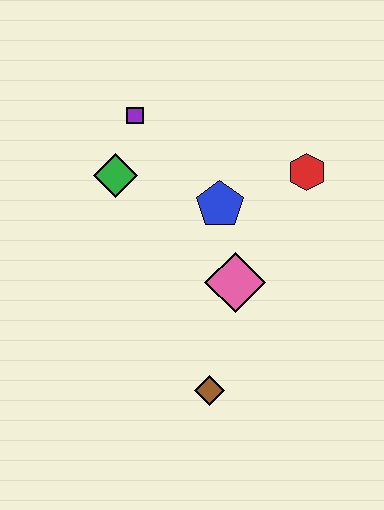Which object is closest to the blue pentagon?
The pink diamond is closest to the blue pentagon.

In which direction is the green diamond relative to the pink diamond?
The green diamond is to the left of the pink diamond.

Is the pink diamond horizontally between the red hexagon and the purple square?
Yes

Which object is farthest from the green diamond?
The brown diamond is farthest from the green diamond.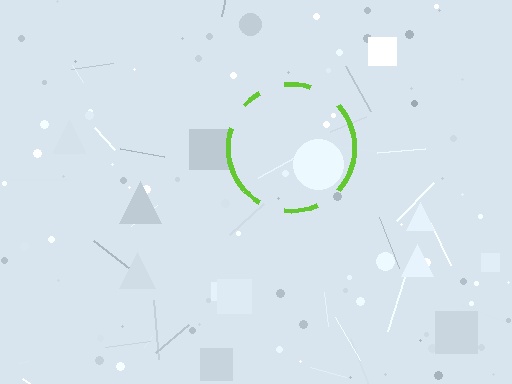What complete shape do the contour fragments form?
The contour fragments form a circle.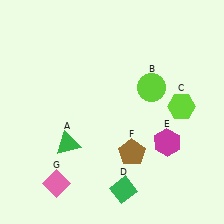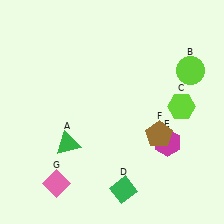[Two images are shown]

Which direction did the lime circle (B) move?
The lime circle (B) moved right.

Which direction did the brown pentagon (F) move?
The brown pentagon (F) moved right.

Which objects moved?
The objects that moved are: the lime circle (B), the brown pentagon (F).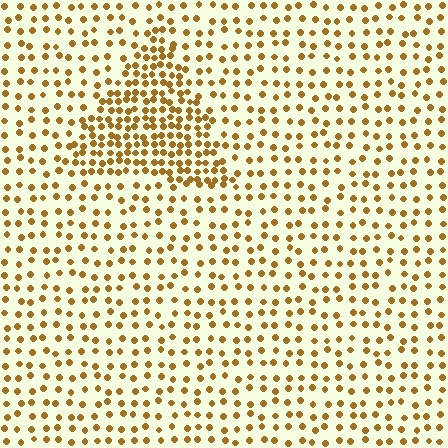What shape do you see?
I see a triangle.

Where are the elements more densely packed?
The elements are more densely packed inside the triangle boundary.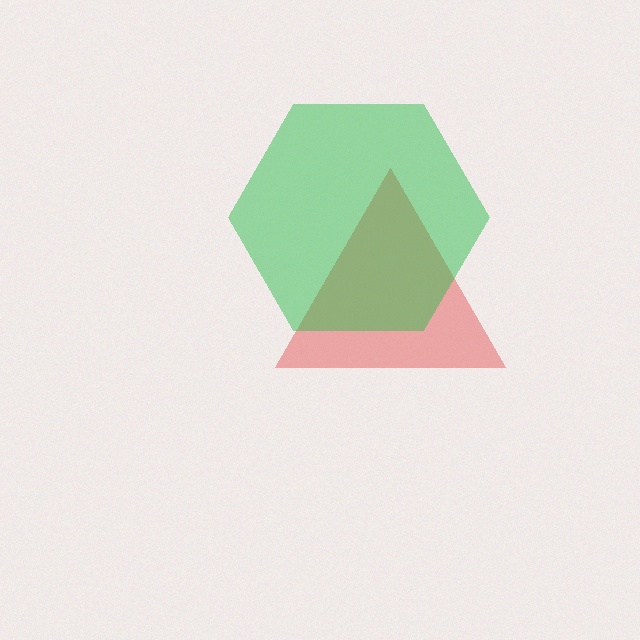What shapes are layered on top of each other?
The layered shapes are: a red triangle, a green hexagon.